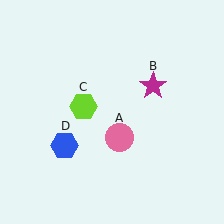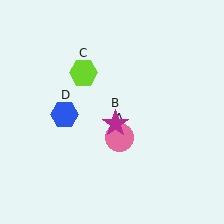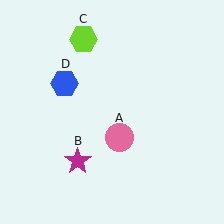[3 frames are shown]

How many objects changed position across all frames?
3 objects changed position: magenta star (object B), lime hexagon (object C), blue hexagon (object D).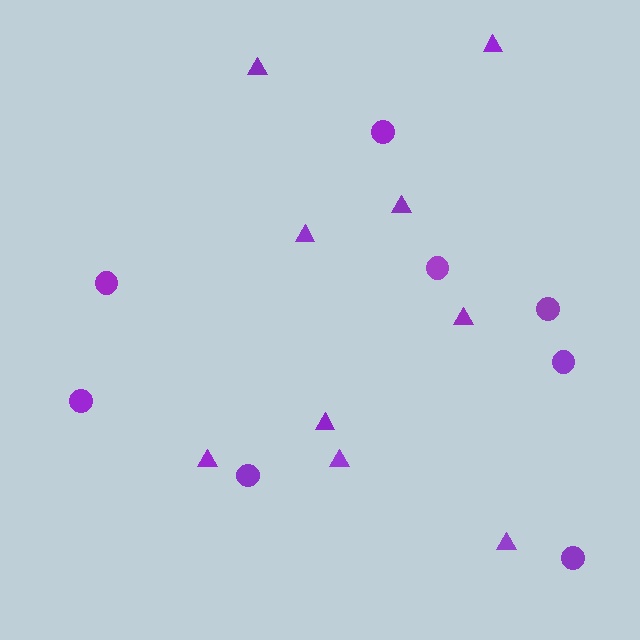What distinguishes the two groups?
There are 2 groups: one group of circles (8) and one group of triangles (9).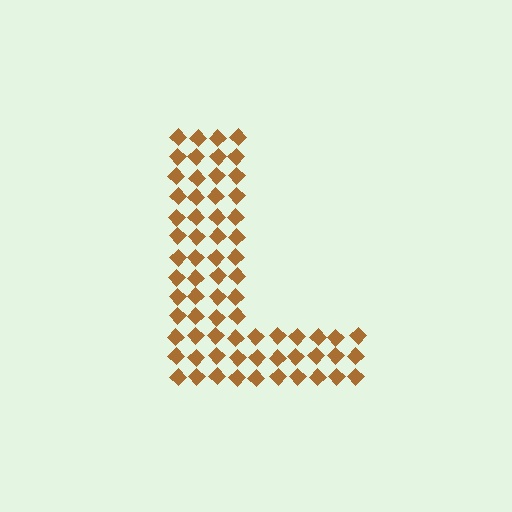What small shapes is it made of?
It is made of small diamonds.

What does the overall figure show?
The overall figure shows the letter L.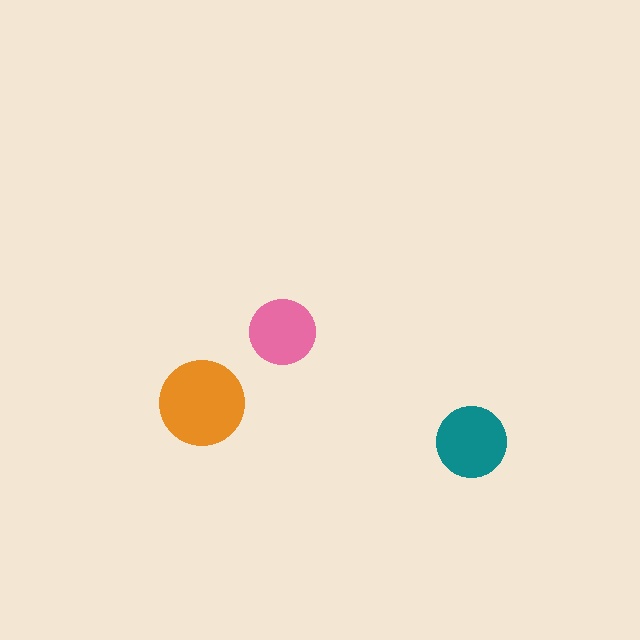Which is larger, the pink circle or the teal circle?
The teal one.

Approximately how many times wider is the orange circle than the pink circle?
About 1.5 times wider.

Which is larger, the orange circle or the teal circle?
The orange one.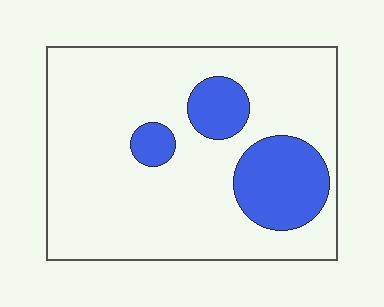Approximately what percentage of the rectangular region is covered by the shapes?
Approximately 20%.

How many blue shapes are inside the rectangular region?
3.